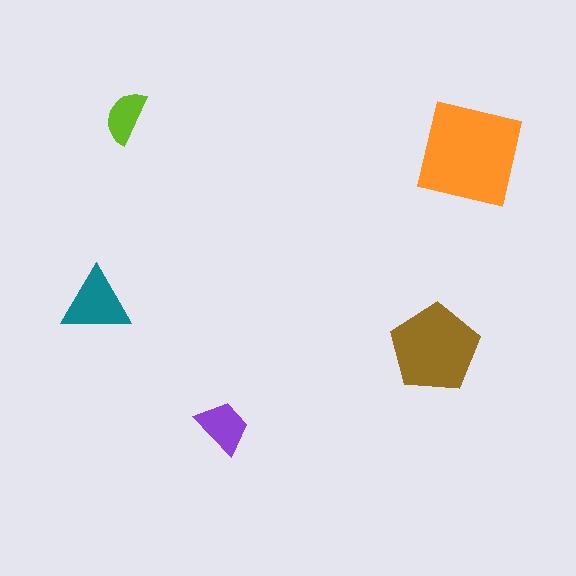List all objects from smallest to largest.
The lime semicircle, the purple trapezoid, the teal triangle, the brown pentagon, the orange square.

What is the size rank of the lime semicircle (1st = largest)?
5th.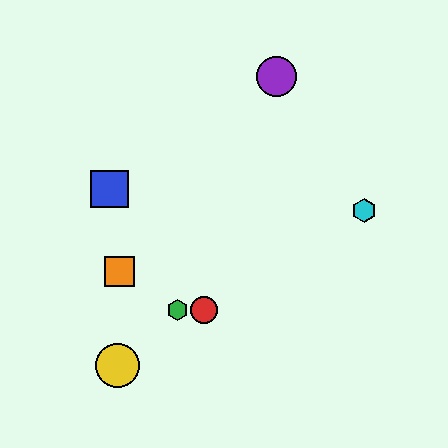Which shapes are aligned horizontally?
The red circle, the green hexagon are aligned horizontally.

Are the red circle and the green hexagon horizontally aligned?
Yes, both are at y≈310.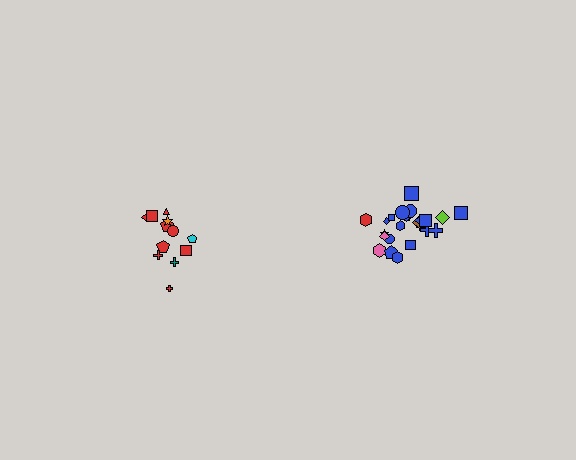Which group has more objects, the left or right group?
The right group.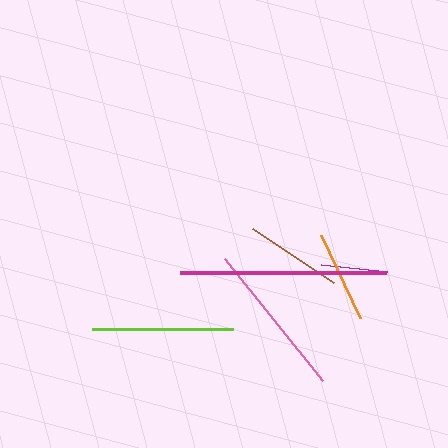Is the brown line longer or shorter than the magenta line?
The magenta line is longer than the brown line.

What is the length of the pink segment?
The pink segment is approximately 156 pixels long.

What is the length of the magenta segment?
The magenta segment is approximately 205 pixels long.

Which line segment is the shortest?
The purple line is the shortest at approximately 67 pixels.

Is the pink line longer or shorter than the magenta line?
The magenta line is longer than the pink line.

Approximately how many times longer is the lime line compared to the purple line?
The lime line is approximately 2.1 times the length of the purple line.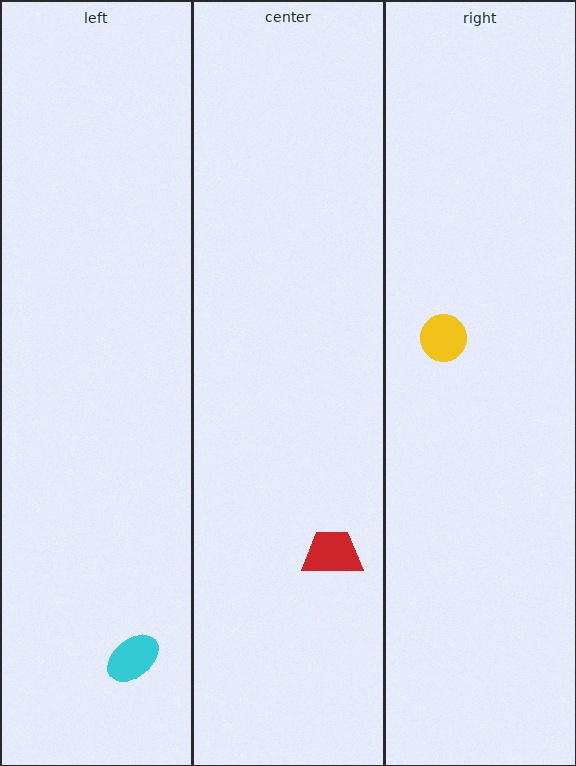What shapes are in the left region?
The cyan ellipse.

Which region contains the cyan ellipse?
The left region.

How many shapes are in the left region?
1.